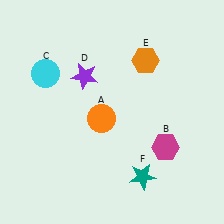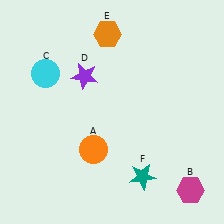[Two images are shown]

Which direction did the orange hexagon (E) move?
The orange hexagon (E) moved left.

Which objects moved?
The objects that moved are: the orange circle (A), the magenta hexagon (B), the orange hexagon (E).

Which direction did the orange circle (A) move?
The orange circle (A) moved down.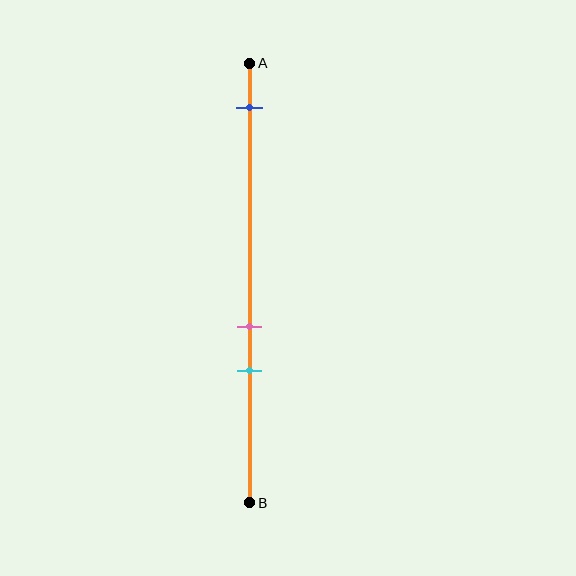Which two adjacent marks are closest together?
The pink and cyan marks are the closest adjacent pair.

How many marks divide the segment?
There are 3 marks dividing the segment.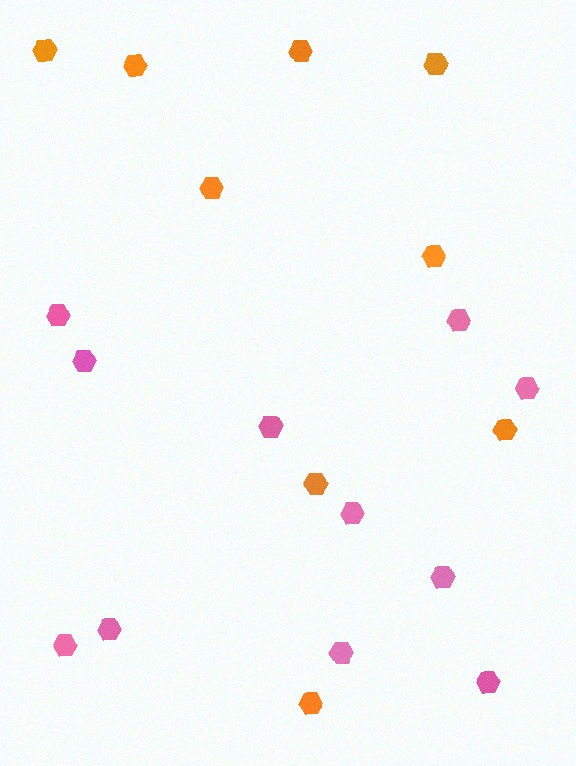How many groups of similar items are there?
There are 2 groups: one group of orange hexagons (9) and one group of pink hexagons (11).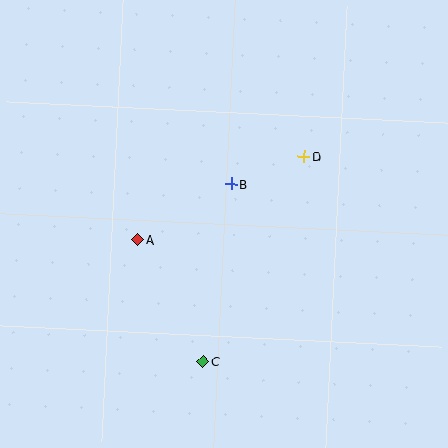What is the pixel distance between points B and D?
The distance between B and D is 78 pixels.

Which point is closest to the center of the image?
Point B at (231, 184) is closest to the center.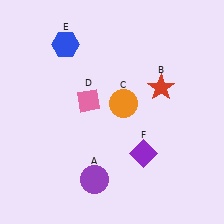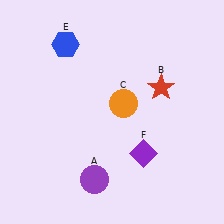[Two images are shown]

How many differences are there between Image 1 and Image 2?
There is 1 difference between the two images.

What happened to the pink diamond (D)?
The pink diamond (D) was removed in Image 2. It was in the top-left area of Image 1.